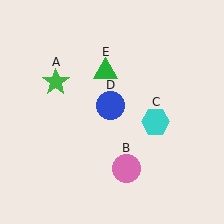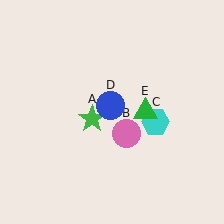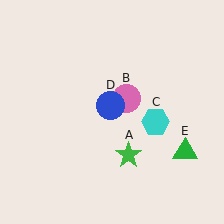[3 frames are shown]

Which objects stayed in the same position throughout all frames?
Cyan hexagon (object C) and blue circle (object D) remained stationary.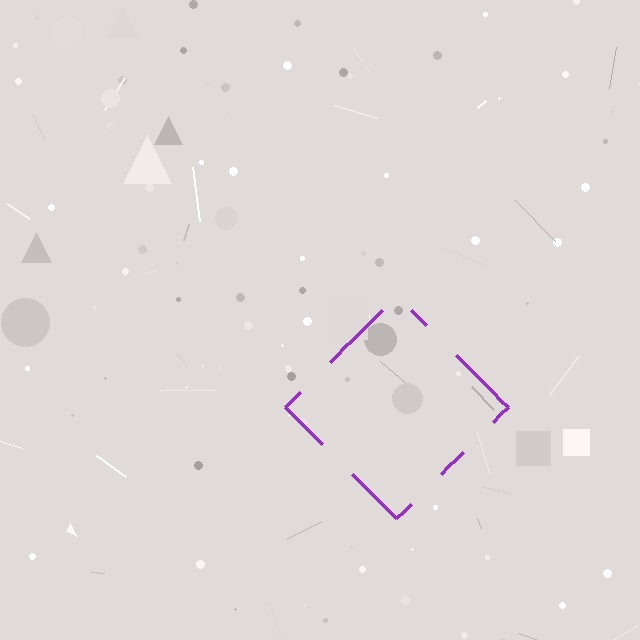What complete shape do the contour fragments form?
The contour fragments form a diamond.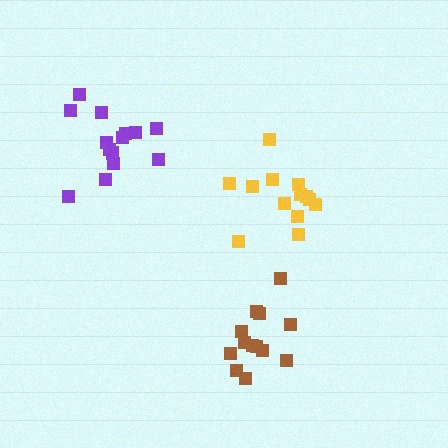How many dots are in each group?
Group 1: 13 dots, Group 2: 14 dots, Group 3: 13 dots (40 total).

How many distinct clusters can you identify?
There are 3 distinct clusters.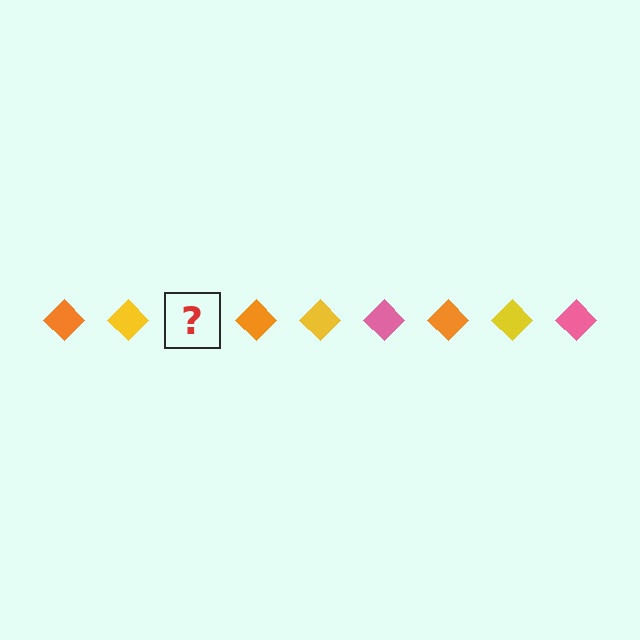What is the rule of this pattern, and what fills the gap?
The rule is that the pattern cycles through orange, yellow, pink diamonds. The gap should be filled with a pink diamond.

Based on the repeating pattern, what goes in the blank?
The blank should be a pink diamond.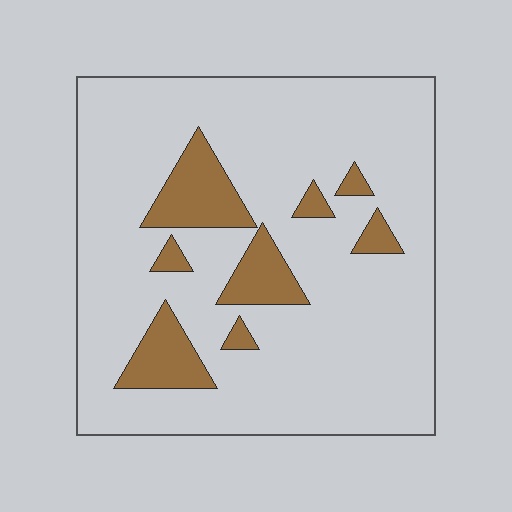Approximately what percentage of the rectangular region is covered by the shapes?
Approximately 15%.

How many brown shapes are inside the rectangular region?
8.